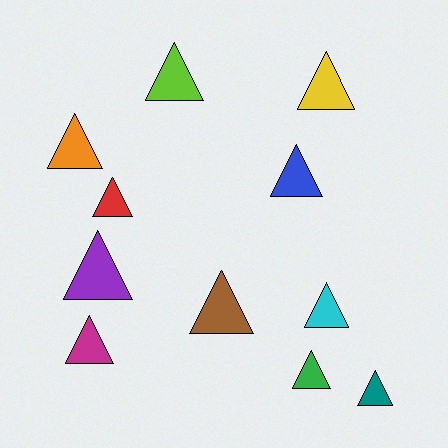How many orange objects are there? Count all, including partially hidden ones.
There is 1 orange object.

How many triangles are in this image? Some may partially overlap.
There are 11 triangles.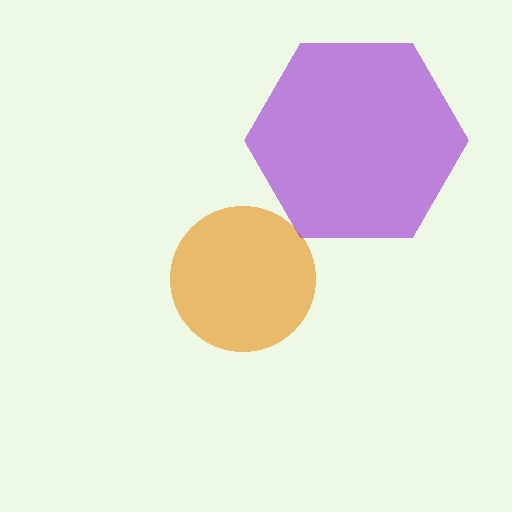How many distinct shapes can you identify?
There are 2 distinct shapes: an orange circle, a purple hexagon.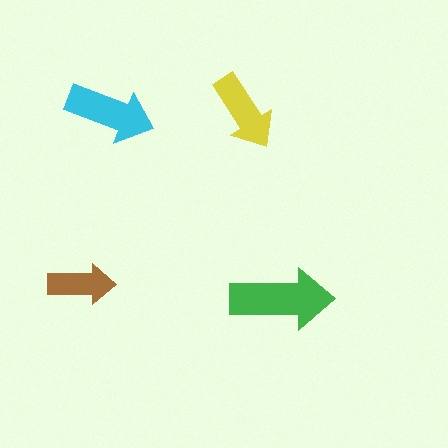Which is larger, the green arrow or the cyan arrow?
The green one.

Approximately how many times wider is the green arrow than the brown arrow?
About 1.5 times wider.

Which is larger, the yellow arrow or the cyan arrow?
The cyan one.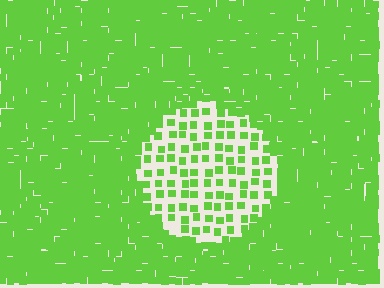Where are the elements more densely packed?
The elements are more densely packed outside the circle boundary.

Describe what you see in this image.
The image contains small lime elements arranged at two different densities. A circle-shaped region is visible where the elements are less densely packed than the surrounding area.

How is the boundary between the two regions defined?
The boundary is defined by a change in element density (approximately 3.1x ratio). All elements are the same color, size, and shape.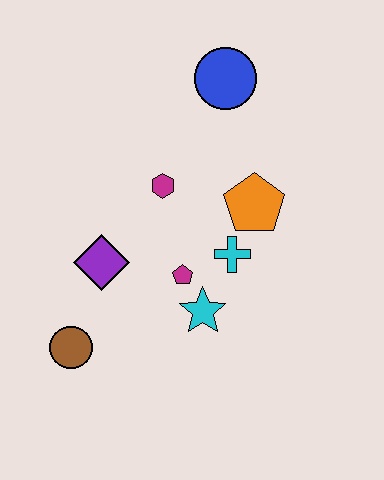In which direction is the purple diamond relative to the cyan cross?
The purple diamond is to the left of the cyan cross.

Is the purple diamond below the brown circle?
No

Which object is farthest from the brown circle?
The blue circle is farthest from the brown circle.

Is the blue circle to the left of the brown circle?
No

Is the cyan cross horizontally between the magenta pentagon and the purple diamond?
No